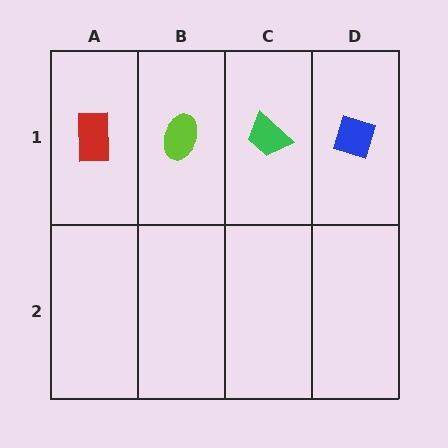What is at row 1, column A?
A red rectangle.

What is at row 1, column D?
A blue diamond.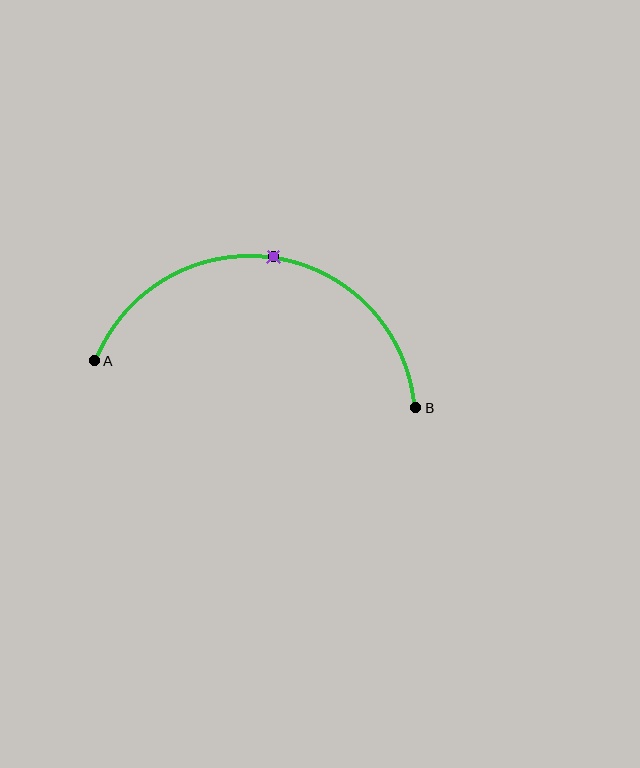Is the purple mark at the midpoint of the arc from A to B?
Yes. The purple mark lies on the arc at equal arc-length from both A and B — it is the arc midpoint.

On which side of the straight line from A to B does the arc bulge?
The arc bulges above the straight line connecting A and B.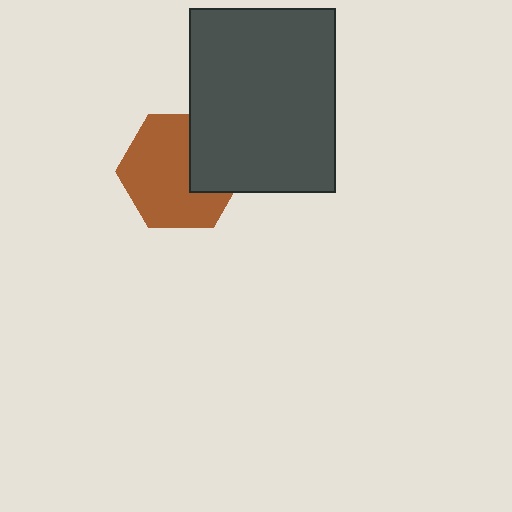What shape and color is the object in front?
The object in front is a dark gray rectangle.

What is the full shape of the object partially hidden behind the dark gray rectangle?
The partially hidden object is a brown hexagon.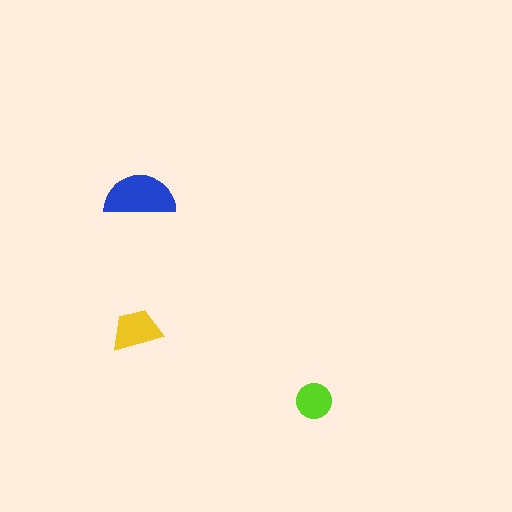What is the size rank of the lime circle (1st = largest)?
3rd.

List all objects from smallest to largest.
The lime circle, the yellow trapezoid, the blue semicircle.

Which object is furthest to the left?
The yellow trapezoid is leftmost.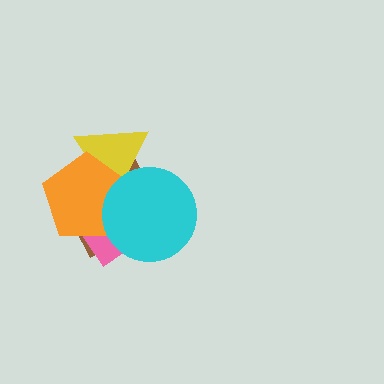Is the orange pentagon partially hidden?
Yes, it is partially covered by another shape.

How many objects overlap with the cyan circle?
4 objects overlap with the cyan circle.